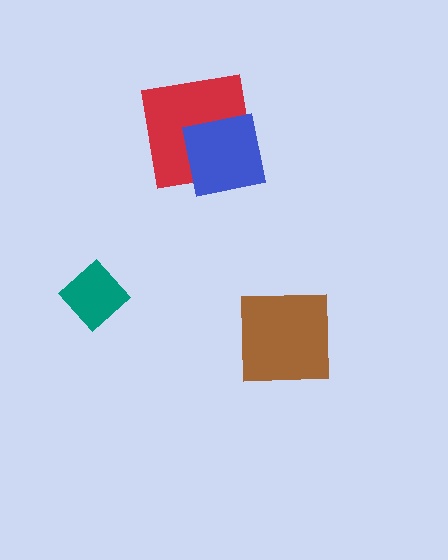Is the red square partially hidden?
Yes, it is partially covered by another shape.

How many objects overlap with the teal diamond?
0 objects overlap with the teal diamond.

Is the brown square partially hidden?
No, no other shape covers it.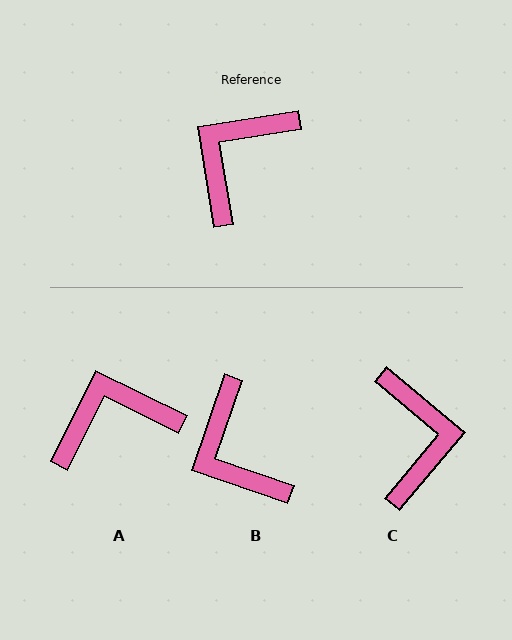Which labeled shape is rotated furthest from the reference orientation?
C, about 139 degrees away.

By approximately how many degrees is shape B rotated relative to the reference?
Approximately 62 degrees counter-clockwise.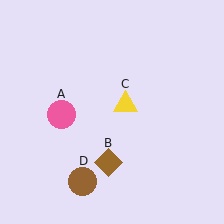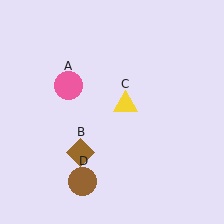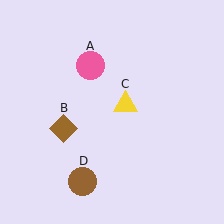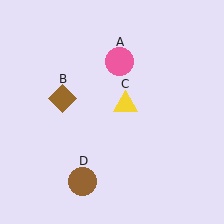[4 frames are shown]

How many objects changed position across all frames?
2 objects changed position: pink circle (object A), brown diamond (object B).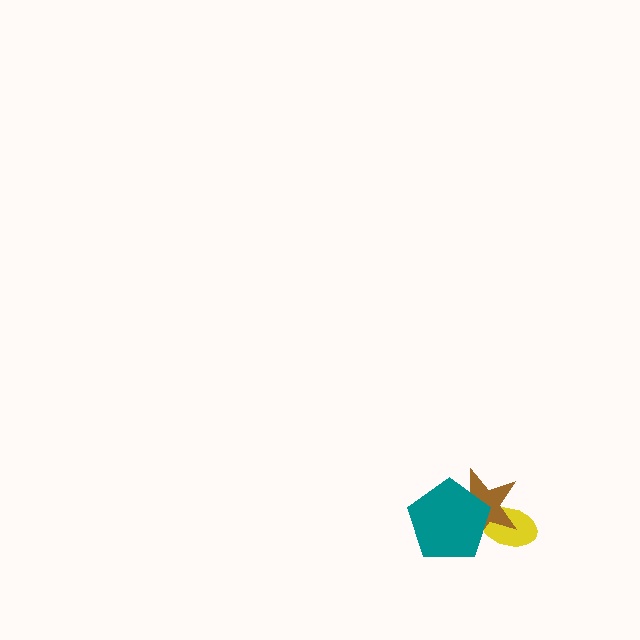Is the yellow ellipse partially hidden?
Yes, it is partially covered by another shape.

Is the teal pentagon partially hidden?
No, no other shape covers it.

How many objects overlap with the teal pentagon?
2 objects overlap with the teal pentagon.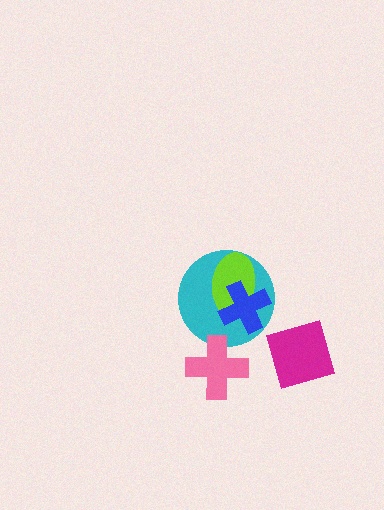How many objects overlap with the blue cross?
2 objects overlap with the blue cross.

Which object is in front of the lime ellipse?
The blue cross is in front of the lime ellipse.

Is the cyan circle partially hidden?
Yes, it is partially covered by another shape.